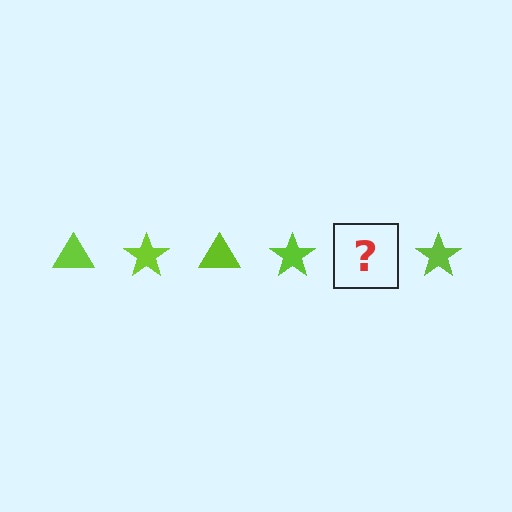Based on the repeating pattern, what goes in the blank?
The blank should be a lime triangle.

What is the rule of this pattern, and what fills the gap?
The rule is that the pattern cycles through triangle, star shapes in lime. The gap should be filled with a lime triangle.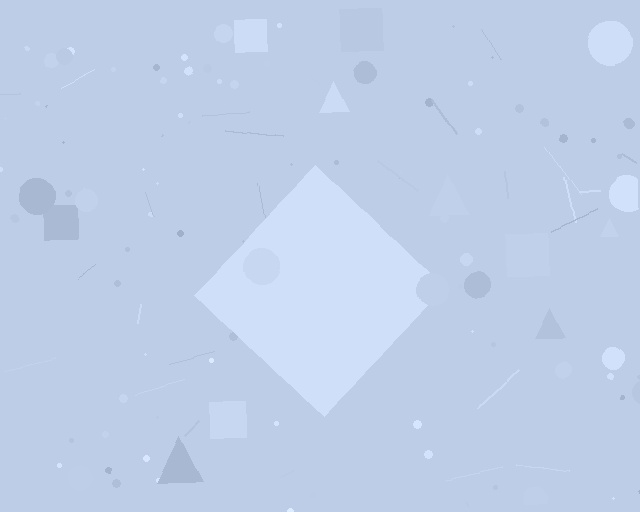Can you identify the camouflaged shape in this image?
The camouflaged shape is a diamond.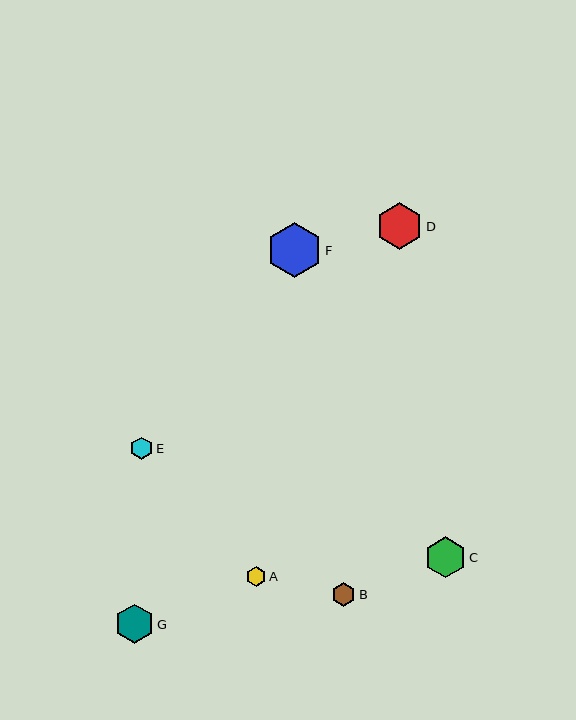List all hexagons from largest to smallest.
From largest to smallest: F, D, C, G, B, E, A.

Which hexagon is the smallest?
Hexagon A is the smallest with a size of approximately 20 pixels.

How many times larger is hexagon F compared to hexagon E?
Hexagon F is approximately 2.5 times the size of hexagon E.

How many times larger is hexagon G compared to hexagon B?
Hexagon G is approximately 1.6 times the size of hexagon B.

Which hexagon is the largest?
Hexagon F is the largest with a size of approximately 55 pixels.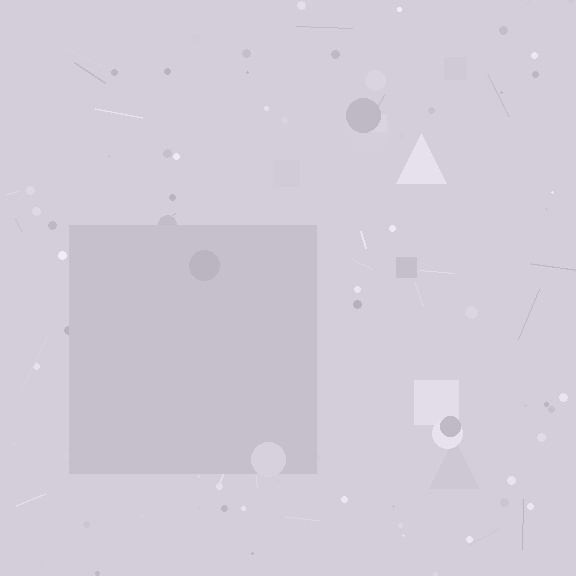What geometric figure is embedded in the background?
A square is embedded in the background.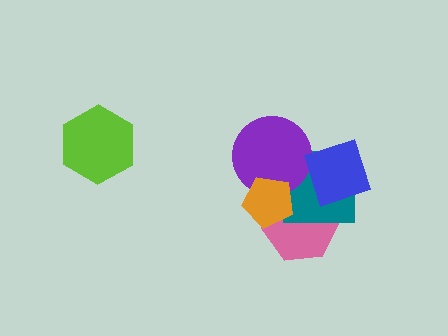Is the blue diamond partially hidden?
No, no other shape covers it.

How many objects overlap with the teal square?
4 objects overlap with the teal square.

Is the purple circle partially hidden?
Yes, it is partially covered by another shape.